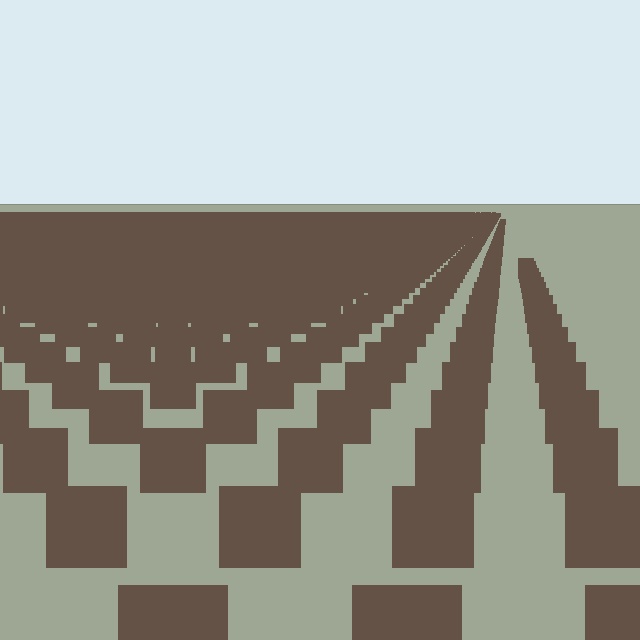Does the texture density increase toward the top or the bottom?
Density increases toward the top.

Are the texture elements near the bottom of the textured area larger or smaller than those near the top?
Larger. Near the bottom, elements are closer to the viewer and appear at a bigger on-screen size.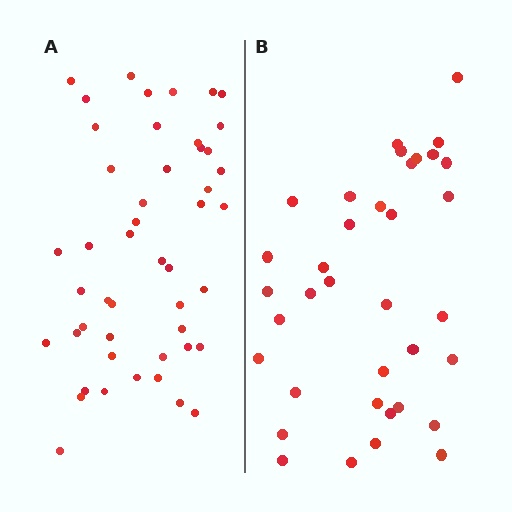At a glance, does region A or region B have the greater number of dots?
Region A (the left region) has more dots.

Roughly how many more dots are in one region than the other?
Region A has roughly 12 or so more dots than region B.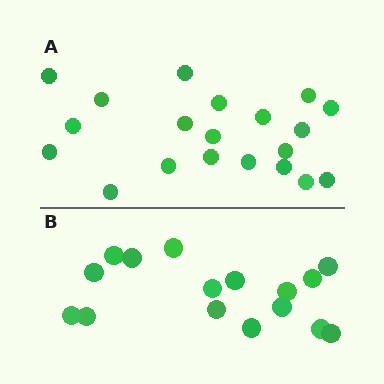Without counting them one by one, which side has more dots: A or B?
Region A (the top region) has more dots.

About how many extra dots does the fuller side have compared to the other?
Region A has about 4 more dots than region B.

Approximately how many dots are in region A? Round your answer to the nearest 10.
About 20 dots.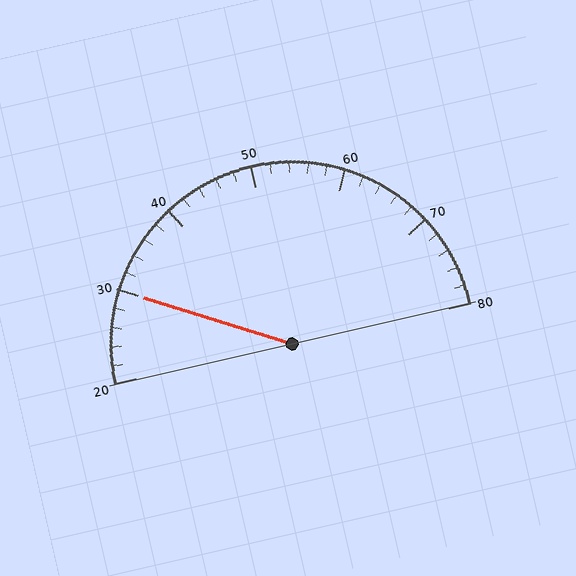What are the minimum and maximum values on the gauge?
The gauge ranges from 20 to 80.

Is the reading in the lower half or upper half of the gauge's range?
The reading is in the lower half of the range (20 to 80).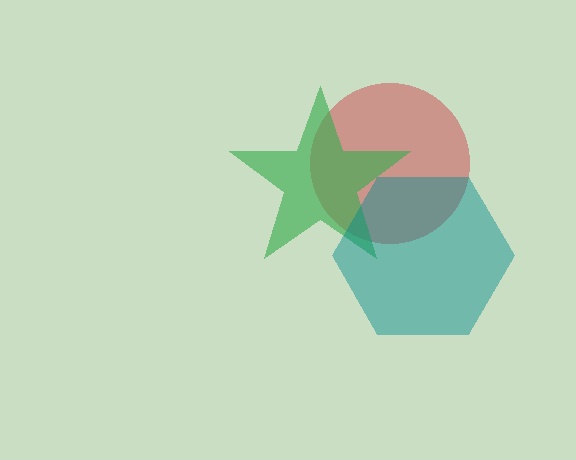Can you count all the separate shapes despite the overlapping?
Yes, there are 3 separate shapes.